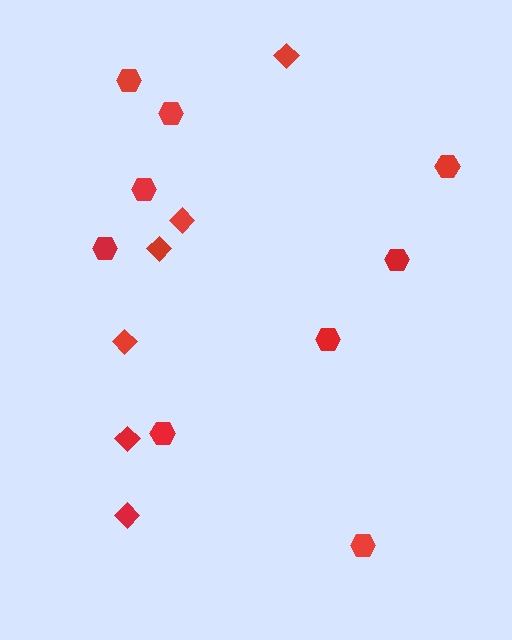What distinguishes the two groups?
There are 2 groups: one group of diamonds (6) and one group of hexagons (9).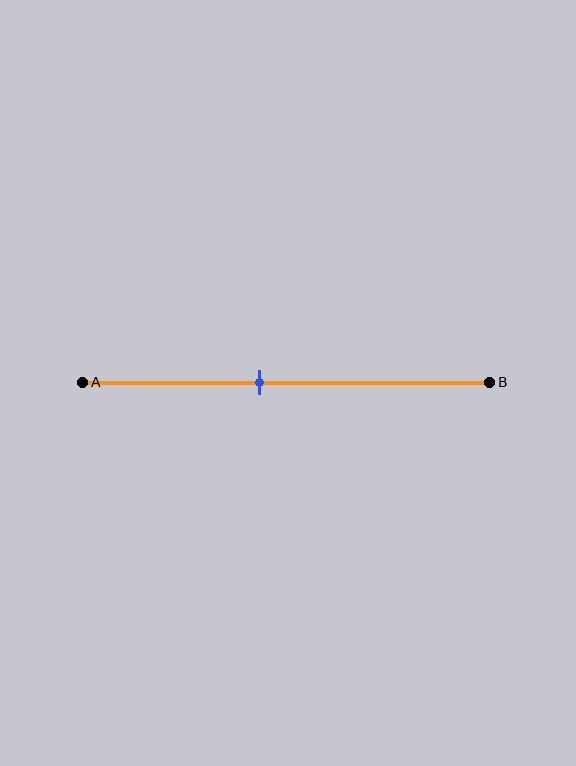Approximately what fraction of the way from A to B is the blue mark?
The blue mark is approximately 45% of the way from A to B.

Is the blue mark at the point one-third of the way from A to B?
No, the mark is at about 45% from A, not at the 33% one-third point.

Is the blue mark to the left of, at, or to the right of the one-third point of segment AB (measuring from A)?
The blue mark is to the right of the one-third point of segment AB.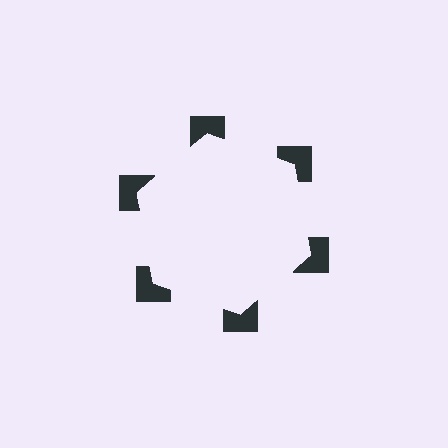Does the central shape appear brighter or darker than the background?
It typically appears slightly brighter than the background, even though no actual brightness change is drawn.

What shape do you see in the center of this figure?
An illusory hexagon — its edges are inferred from the aligned wedge cuts in the notched squares, not physically drawn.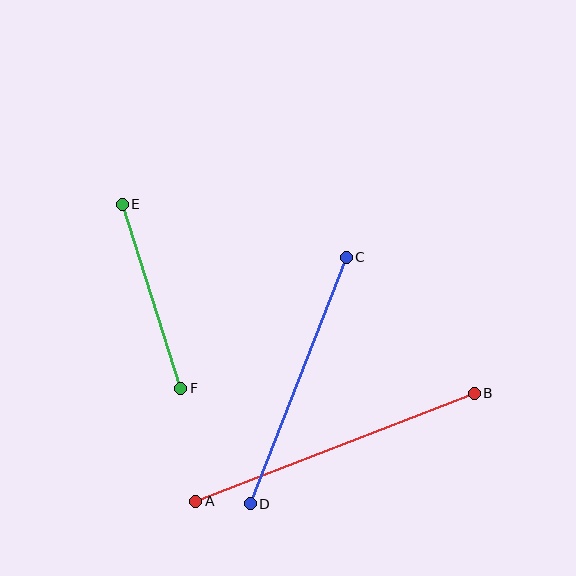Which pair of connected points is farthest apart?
Points A and B are farthest apart.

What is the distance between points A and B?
The distance is approximately 298 pixels.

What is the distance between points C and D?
The distance is approximately 265 pixels.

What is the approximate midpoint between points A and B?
The midpoint is at approximately (335, 447) pixels.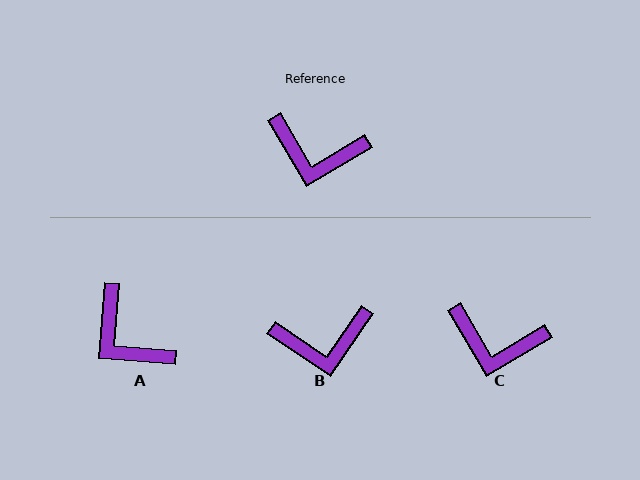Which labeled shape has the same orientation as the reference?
C.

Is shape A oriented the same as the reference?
No, it is off by about 35 degrees.